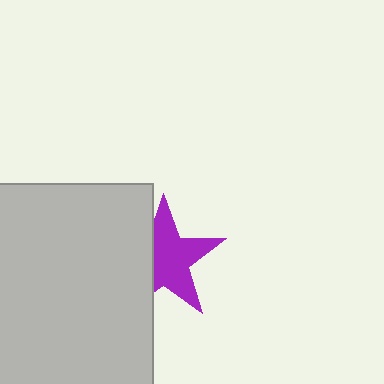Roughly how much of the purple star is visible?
Most of it is visible (roughly 66%).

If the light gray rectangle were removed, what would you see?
You would see the complete purple star.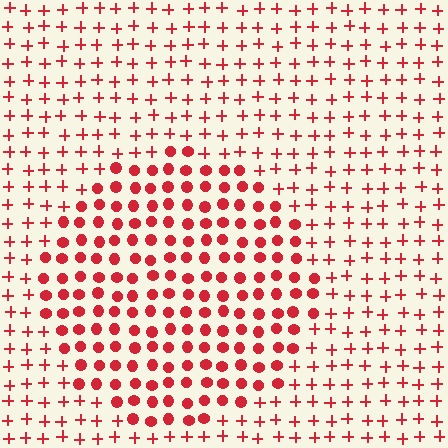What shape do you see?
I see a circle.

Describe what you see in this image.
The image is filled with small red elements arranged in a uniform grid. A circle-shaped region contains circles, while the surrounding area contains plus signs. The boundary is defined purely by the change in element shape.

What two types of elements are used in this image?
The image uses circles inside the circle region and plus signs outside it.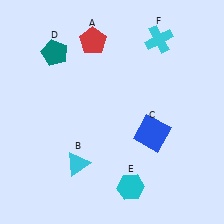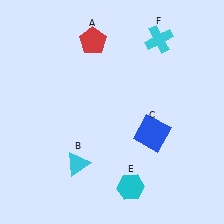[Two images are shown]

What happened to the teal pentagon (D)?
The teal pentagon (D) was removed in Image 2. It was in the top-left area of Image 1.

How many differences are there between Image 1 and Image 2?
There is 1 difference between the two images.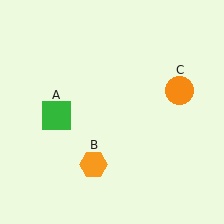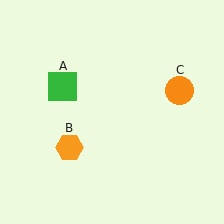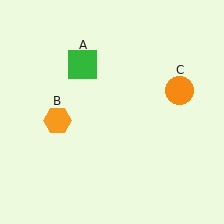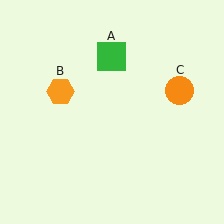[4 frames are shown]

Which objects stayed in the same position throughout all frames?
Orange circle (object C) remained stationary.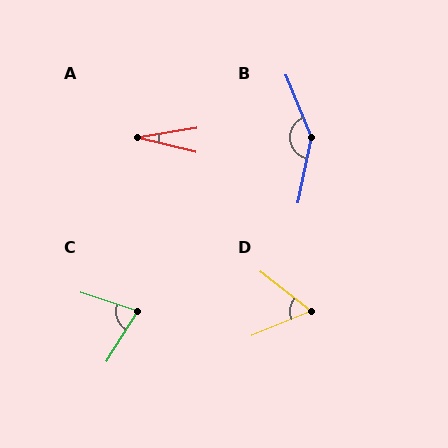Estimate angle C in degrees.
Approximately 76 degrees.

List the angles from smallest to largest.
A (23°), D (60°), C (76°), B (146°).